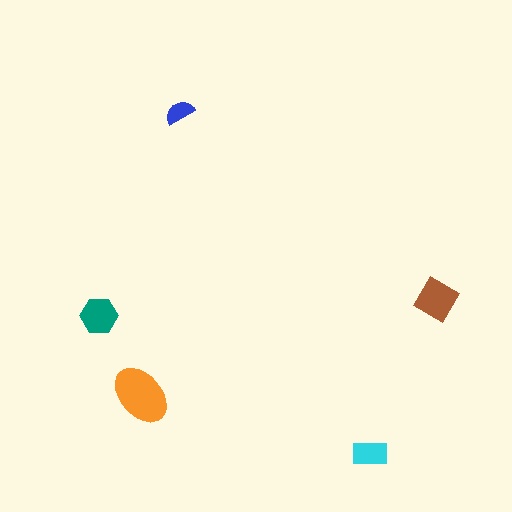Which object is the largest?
The orange ellipse.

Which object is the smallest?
The blue semicircle.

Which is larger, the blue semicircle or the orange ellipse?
The orange ellipse.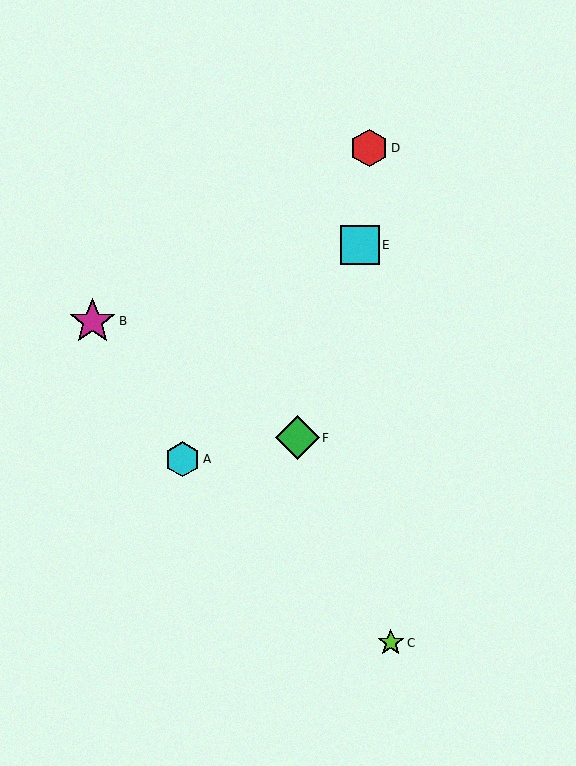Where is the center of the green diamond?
The center of the green diamond is at (297, 438).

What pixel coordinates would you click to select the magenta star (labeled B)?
Click at (93, 321) to select the magenta star B.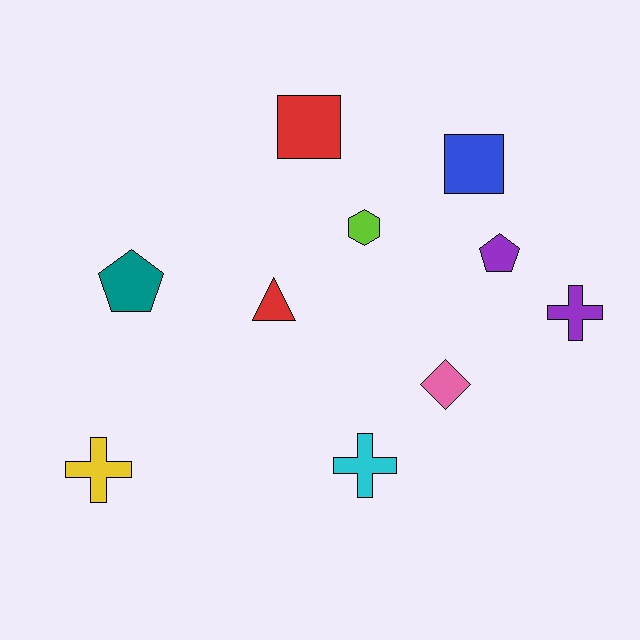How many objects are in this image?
There are 10 objects.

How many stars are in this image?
There are no stars.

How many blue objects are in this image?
There is 1 blue object.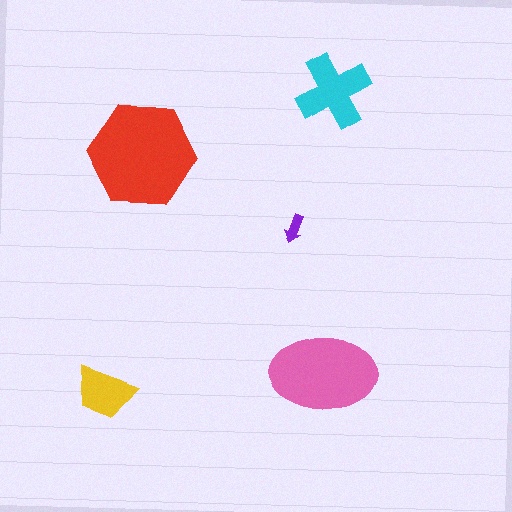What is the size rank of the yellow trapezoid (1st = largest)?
4th.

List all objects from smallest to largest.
The purple arrow, the yellow trapezoid, the cyan cross, the pink ellipse, the red hexagon.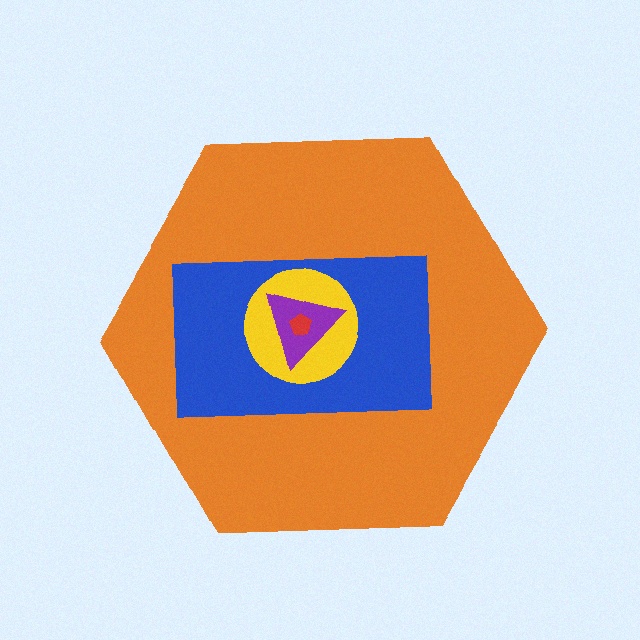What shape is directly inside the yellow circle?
The purple triangle.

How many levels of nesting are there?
5.